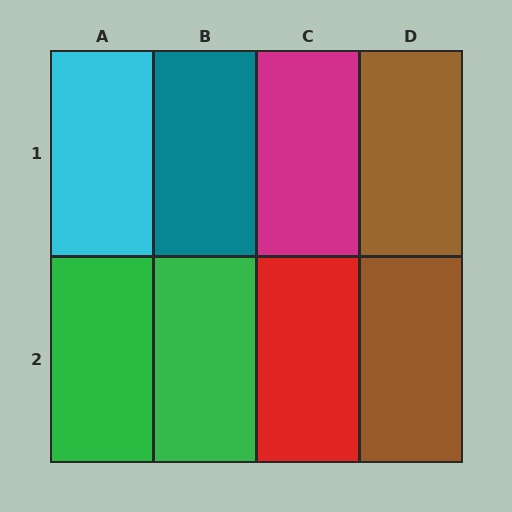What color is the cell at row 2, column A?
Green.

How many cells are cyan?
1 cell is cyan.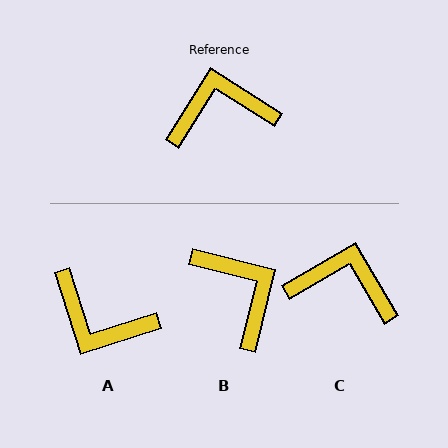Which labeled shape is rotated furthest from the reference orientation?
A, about 140 degrees away.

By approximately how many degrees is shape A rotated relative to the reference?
Approximately 140 degrees counter-clockwise.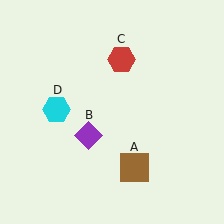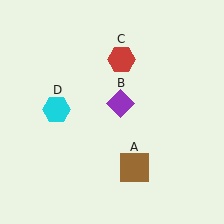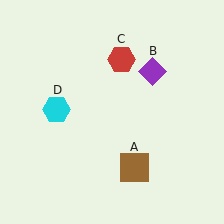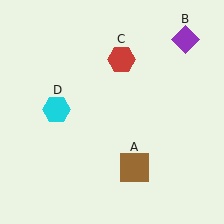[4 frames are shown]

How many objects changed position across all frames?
1 object changed position: purple diamond (object B).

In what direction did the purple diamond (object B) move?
The purple diamond (object B) moved up and to the right.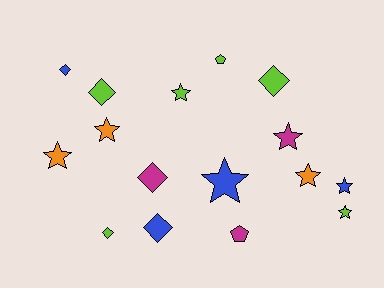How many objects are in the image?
There are 16 objects.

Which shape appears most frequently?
Star, with 8 objects.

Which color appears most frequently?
Lime, with 6 objects.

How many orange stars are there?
There are 3 orange stars.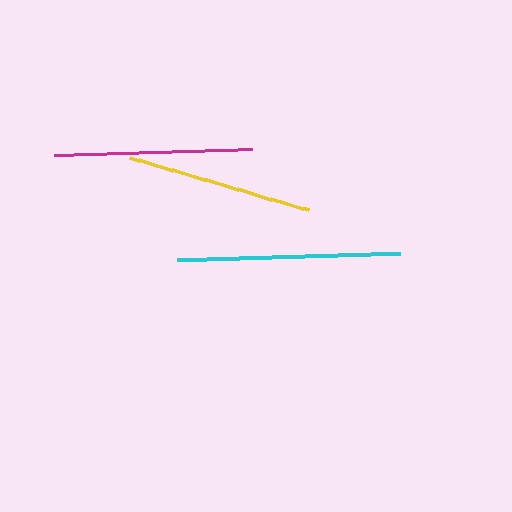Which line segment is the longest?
The cyan line is the longest at approximately 223 pixels.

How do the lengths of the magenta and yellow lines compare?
The magenta and yellow lines are approximately the same length.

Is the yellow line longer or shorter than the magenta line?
The magenta line is longer than the yellow line.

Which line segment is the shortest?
The yellow line is the shortest at approximately 186 pixels.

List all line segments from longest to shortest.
From longest to shortest: cyan, magenta, yellow.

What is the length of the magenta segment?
The magenta segment is approximately 198 pixels long.